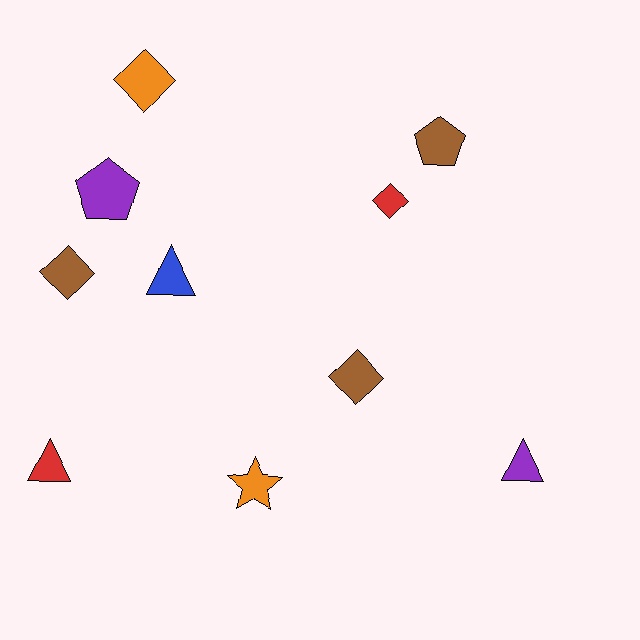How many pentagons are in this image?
There are 2 pentagons.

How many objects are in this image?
There are 10 objects.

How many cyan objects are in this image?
There are no cyan objects.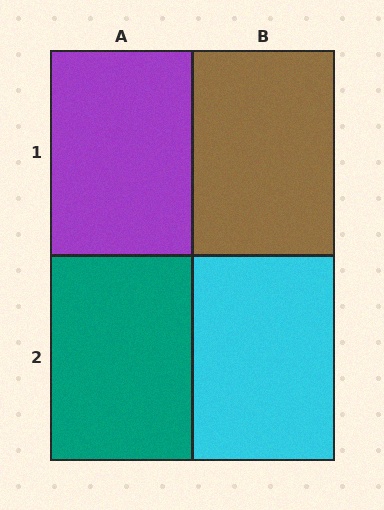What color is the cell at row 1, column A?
Purple.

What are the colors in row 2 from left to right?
Teal, cyan.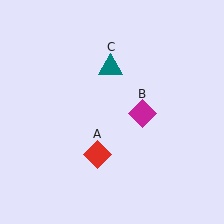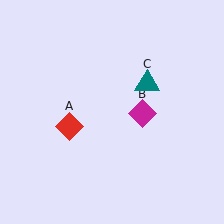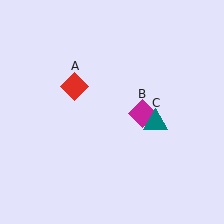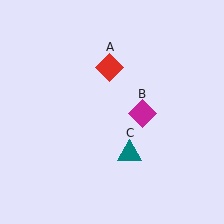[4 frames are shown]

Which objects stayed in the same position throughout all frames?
Magenta diamond (object B) remained stationary.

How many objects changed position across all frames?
2 objects changed position: red diamond (object A), teal triangle (object C).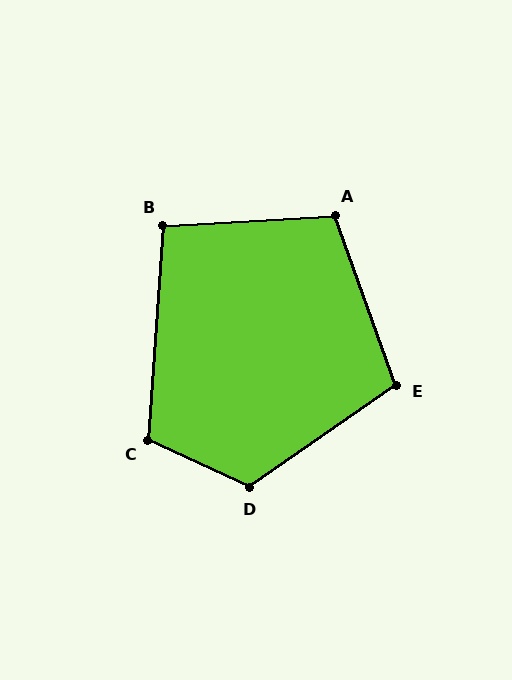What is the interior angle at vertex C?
Approximately 111 degrees (obtuse).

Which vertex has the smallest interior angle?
B, at approximately 97 degrees.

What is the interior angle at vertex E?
Approximately 105 degrees (obtuse).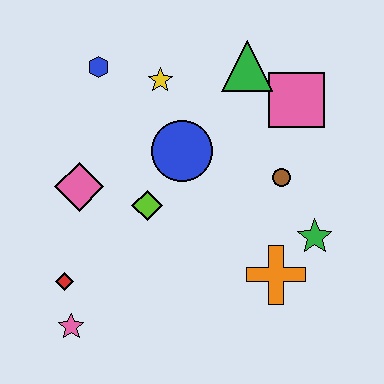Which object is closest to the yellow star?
The blue hexagon is closest to the yellow star.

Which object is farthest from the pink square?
The pink star is farthest from the pink square.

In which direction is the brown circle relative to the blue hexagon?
The brown circle is to the right of the blue hexagon.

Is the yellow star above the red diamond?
Yes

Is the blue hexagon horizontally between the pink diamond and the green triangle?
Yes